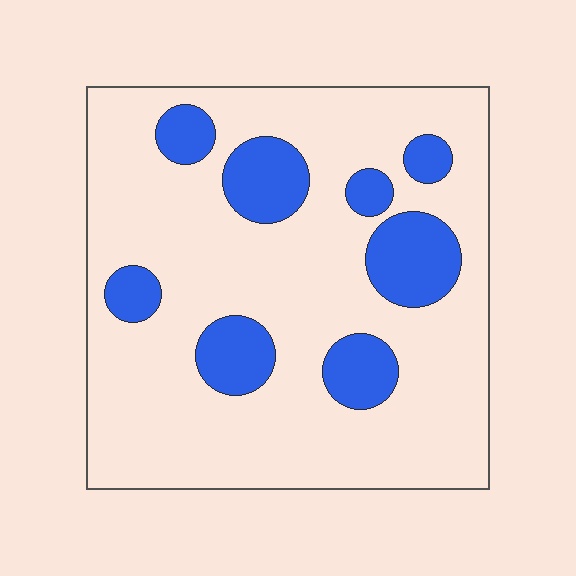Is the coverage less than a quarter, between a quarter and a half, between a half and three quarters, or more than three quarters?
Less than a quarter.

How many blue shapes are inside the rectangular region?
8.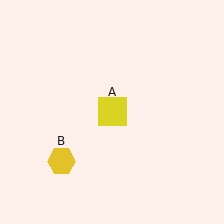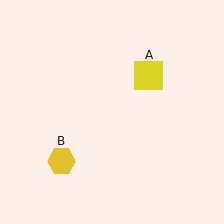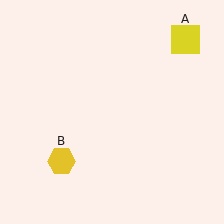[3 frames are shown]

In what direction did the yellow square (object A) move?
The yellow square (object A) moved up and to the right.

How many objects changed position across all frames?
1 object changed position: yellow square (object A).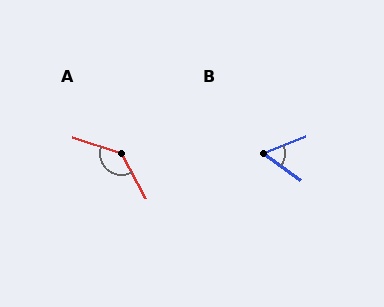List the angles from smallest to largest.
B (58°), A (137°).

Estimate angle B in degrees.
Approximately 58 degrees.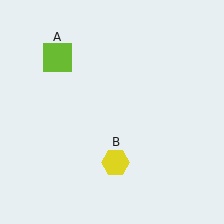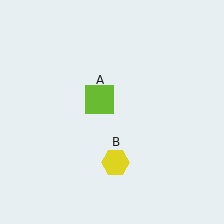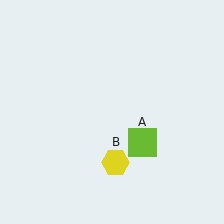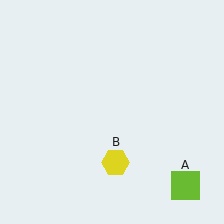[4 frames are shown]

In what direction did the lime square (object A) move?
The lime square (object A) moved down and to the right.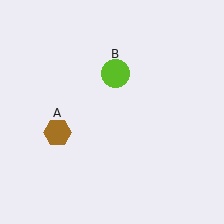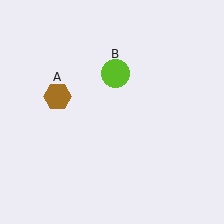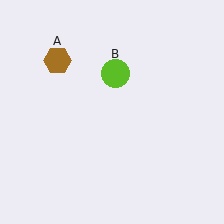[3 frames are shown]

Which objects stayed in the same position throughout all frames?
Lime circle (object B) remained stationary.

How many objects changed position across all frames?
1 object changed position: brown hexagon (object A).